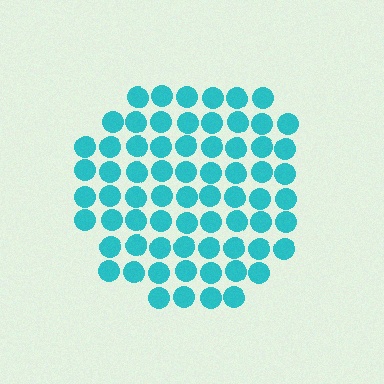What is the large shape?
The large shape is a circle.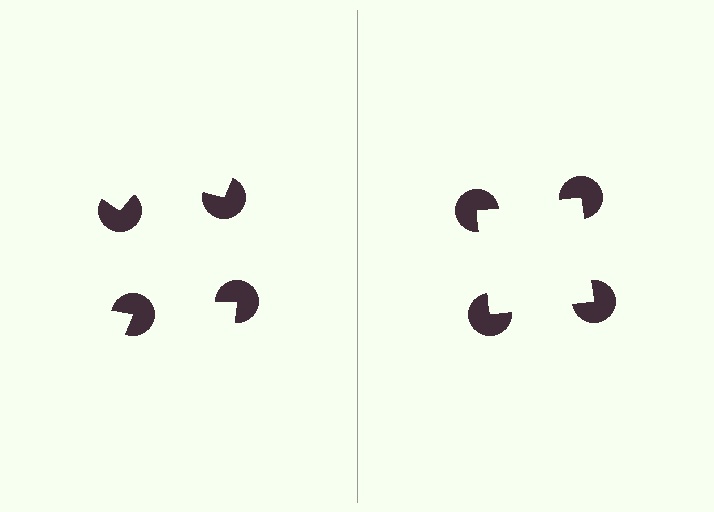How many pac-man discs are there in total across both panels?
8 — 4 on each side.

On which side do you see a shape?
An illusory square appears on the right side. On the left side the wedge cuts are rotated, so no coherent shape forms.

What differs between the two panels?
The pac-man discs are positioned identically on both sides; only the wedge orientations differ. On the right they align to a square; on the left they are misaligned.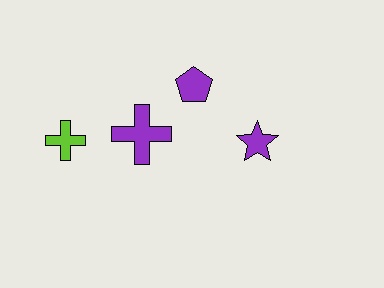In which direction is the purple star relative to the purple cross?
The purple star is to the right of the purple cross.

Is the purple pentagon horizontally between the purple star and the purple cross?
Yes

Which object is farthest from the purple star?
The lime cross is farthest from the purple star.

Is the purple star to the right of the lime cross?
Yes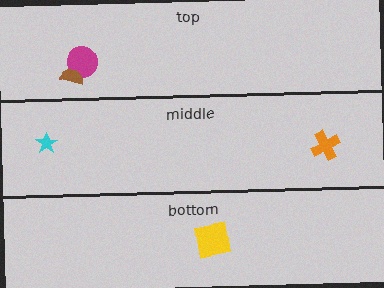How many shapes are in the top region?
2.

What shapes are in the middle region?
The orange cross, the cyan star.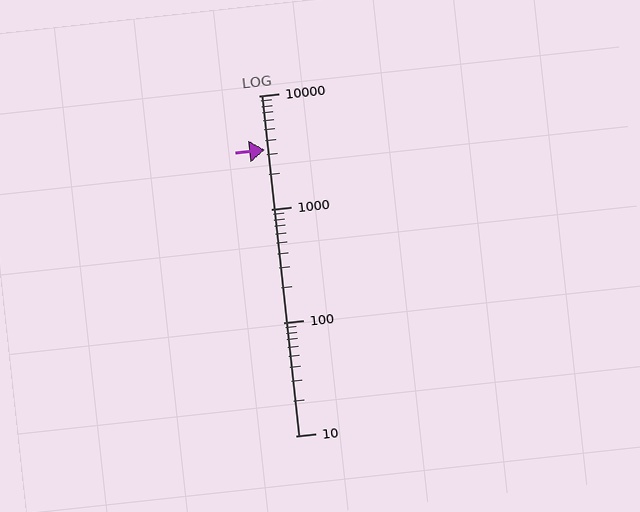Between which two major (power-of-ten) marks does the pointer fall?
The pointer is between 1000 and 10000.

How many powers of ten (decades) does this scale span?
The scale spans 3 decades, from 10 to 10000.